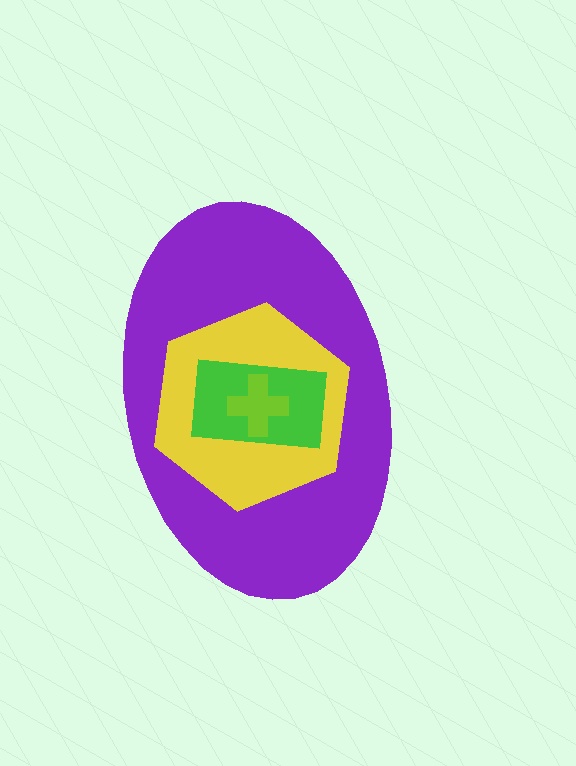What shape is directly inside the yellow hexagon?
The green rectangle.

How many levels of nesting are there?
4.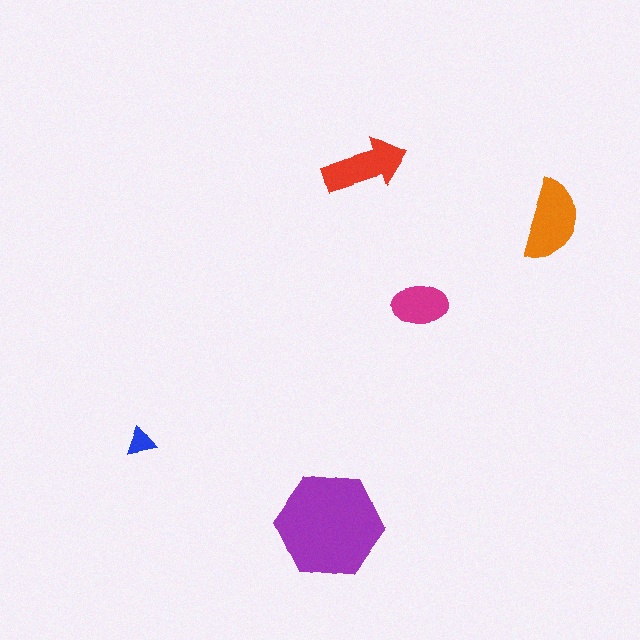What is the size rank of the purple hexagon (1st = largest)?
1st.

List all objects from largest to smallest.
The purple hexagon, the orange semicircle, the red arrow, the magenta ellipse, the blue triangle.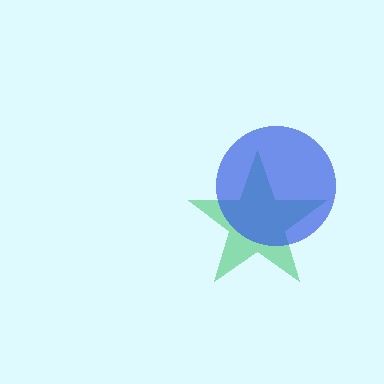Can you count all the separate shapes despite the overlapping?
Yes, there are 2 separate shapes.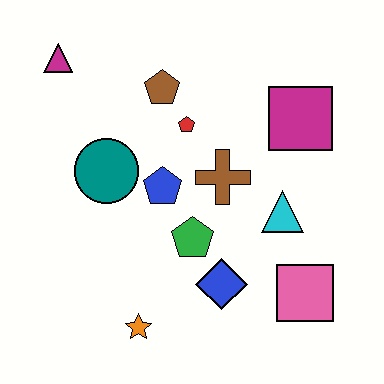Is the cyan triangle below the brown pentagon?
Yes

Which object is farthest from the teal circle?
The pink square is farthest from the teal circle.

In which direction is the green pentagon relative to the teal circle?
The green pentagon is to the right of the teal circle.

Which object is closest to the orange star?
The blue diamond is closest to the orange star.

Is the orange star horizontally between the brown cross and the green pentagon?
No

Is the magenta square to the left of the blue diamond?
No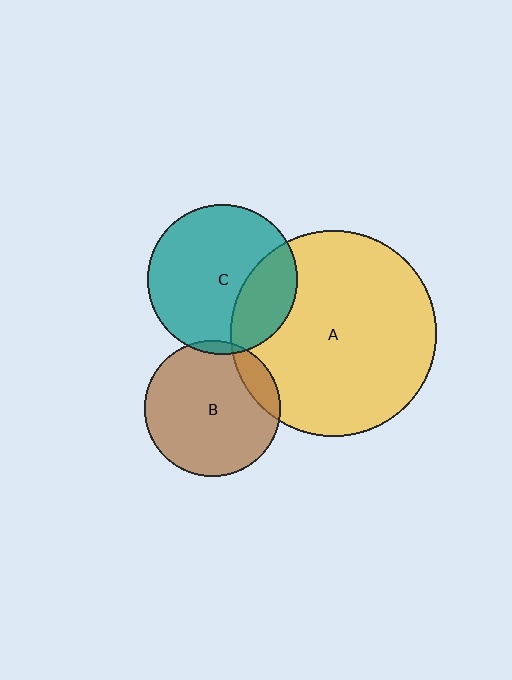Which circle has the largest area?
Circle A (yellow).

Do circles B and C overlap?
Yes.